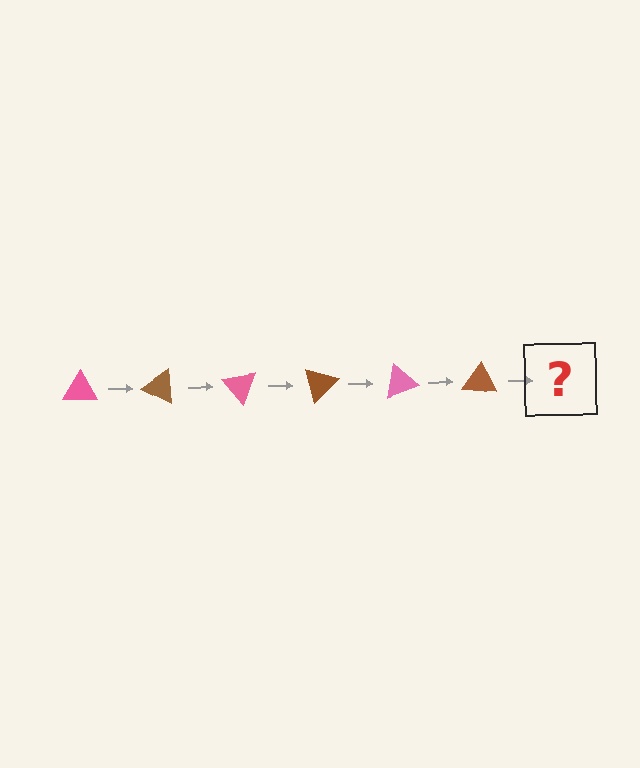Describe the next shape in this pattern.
It should be a pink triangle, rotated 150 degrees from the start.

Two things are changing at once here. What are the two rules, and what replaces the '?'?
The two rules are that it rotates 25 degrees each step and the color cycles through pink and brown. The '?' should be a pink triangle, rotated 150 degrees from the start.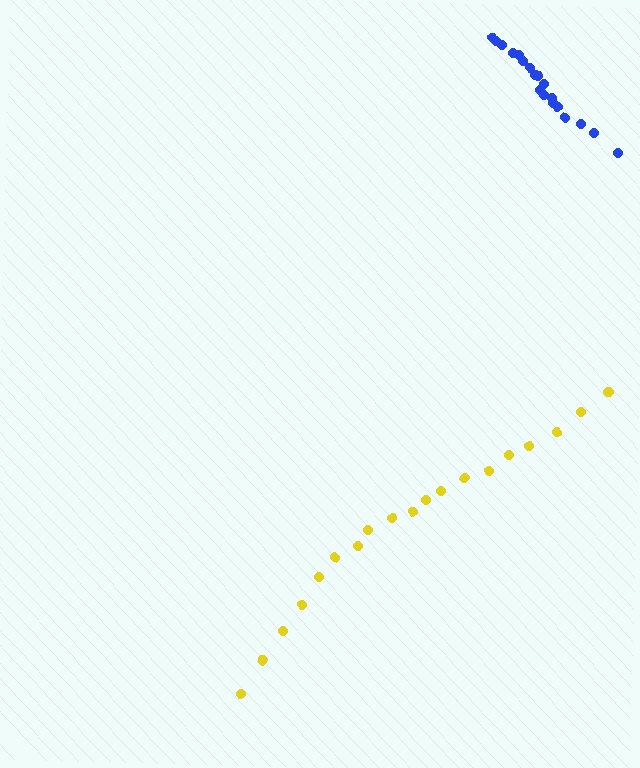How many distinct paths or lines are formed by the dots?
There are 2 distinct paths.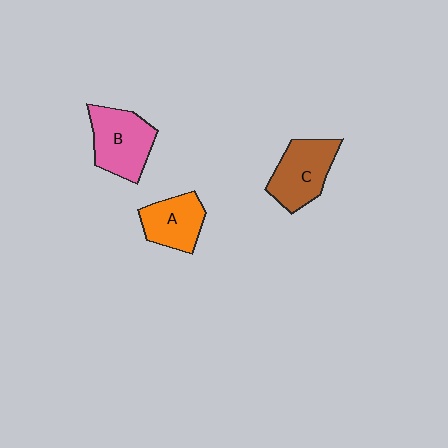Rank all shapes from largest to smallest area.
From largest to smallest: B (pink), C (brown), A (orange).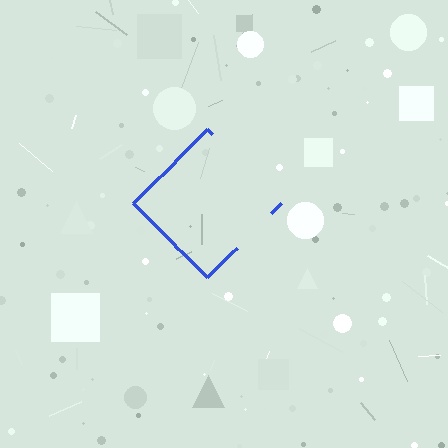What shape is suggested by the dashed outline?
The dashed outline suggests a diamond.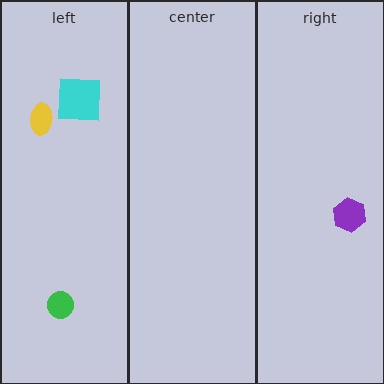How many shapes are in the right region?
1.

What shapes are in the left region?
The green circle, the cyan square, the yellow ellipse.